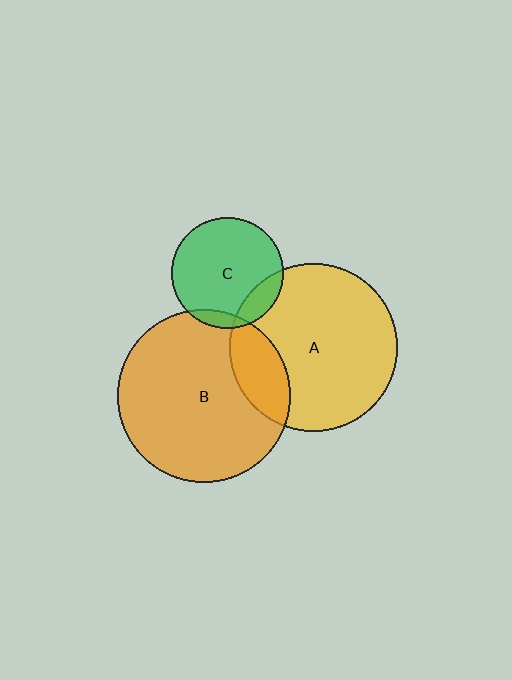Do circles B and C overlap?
Yes.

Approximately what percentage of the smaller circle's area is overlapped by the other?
Approximately 10%.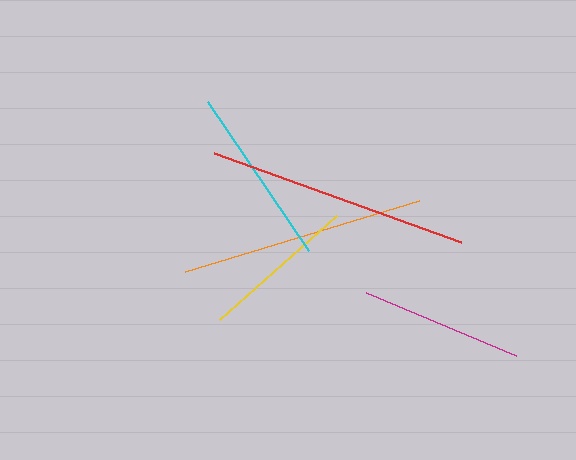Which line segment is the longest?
The red line is the longest at approximately 263 pixels.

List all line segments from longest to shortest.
From longest to shortest: red, orange, cyan, magenta, yellow.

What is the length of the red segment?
The red segment is approximately 263 pixels long.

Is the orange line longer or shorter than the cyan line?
The orange line is longer than the cyan line.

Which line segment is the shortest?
The yellow line is the shortest at approximately 156 pixels.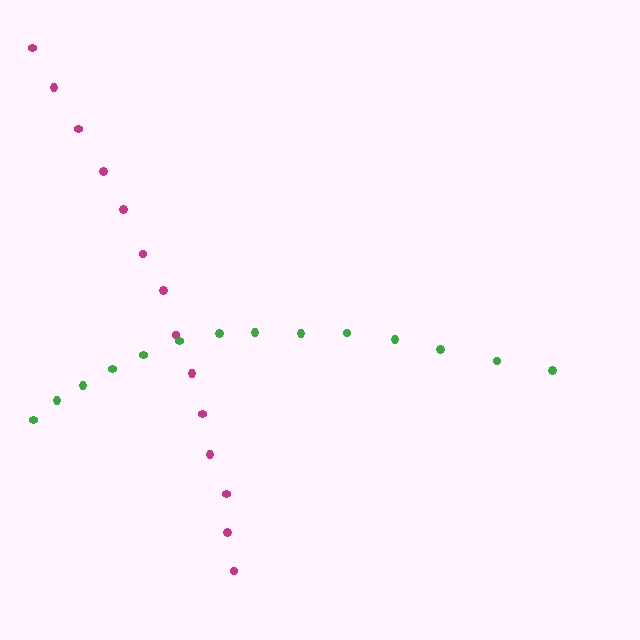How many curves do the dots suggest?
There are 2 distinct paths.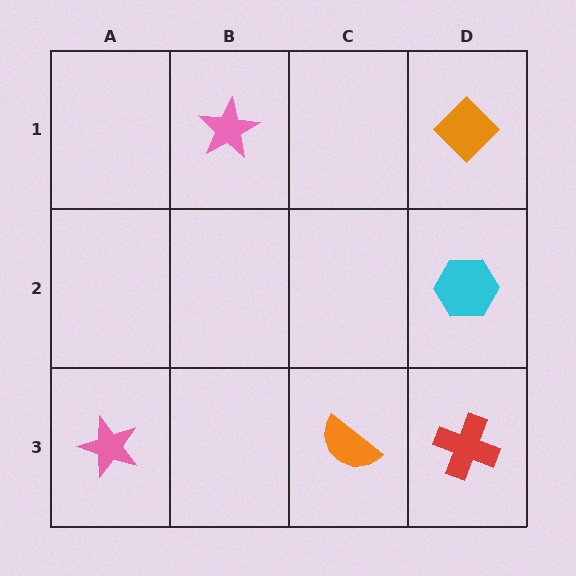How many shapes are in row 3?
3 shapes.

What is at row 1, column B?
A pink star.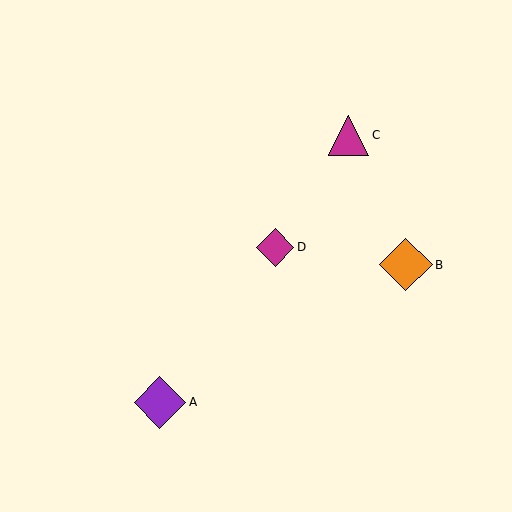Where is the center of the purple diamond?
The center of the purple diamond is at (160, 402).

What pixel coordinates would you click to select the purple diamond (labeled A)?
Click at (160, 402) to select the purple diamond A.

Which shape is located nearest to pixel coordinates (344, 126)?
The magenta triangle (labeled C) at (349, 135) is nearest to that location.